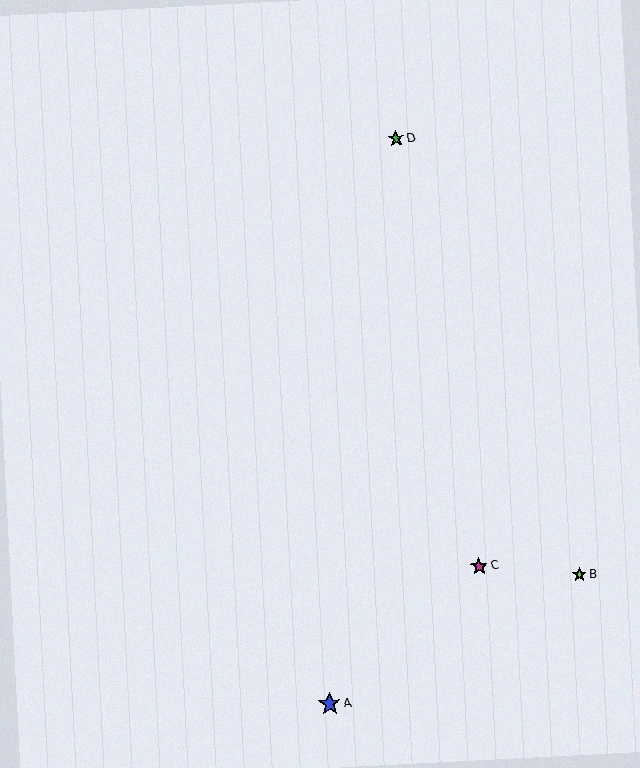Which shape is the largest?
The blue star (labeled A) is the largest.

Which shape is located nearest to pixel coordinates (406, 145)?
The green star (labeled D) at (396, 139) is nearest to that location.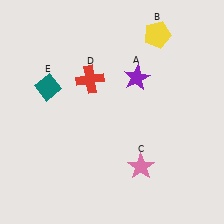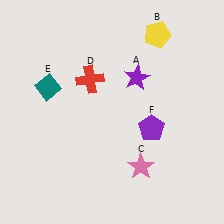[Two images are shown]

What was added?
A purple pentagon (F) was added in Image 2.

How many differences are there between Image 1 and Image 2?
There is 1 difference between the two images.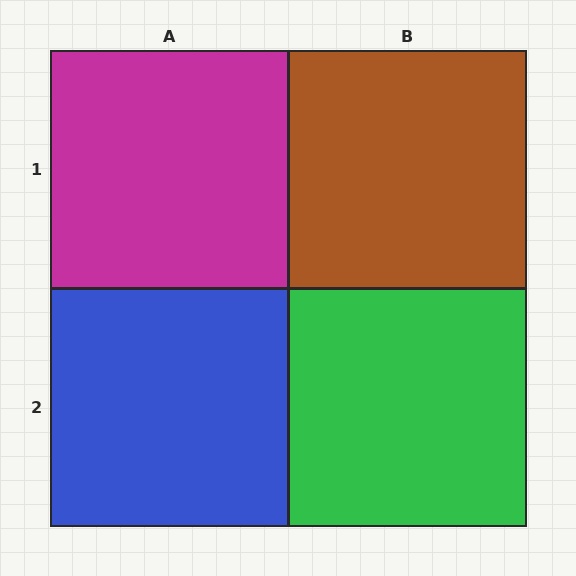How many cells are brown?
1 cell is brown.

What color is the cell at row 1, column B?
Brown.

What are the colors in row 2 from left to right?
Blue, green.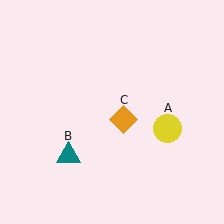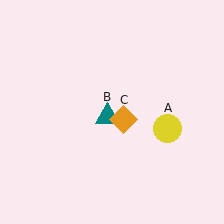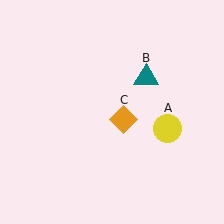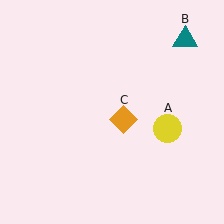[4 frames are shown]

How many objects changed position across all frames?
1 object changed position: teal triangle (object B).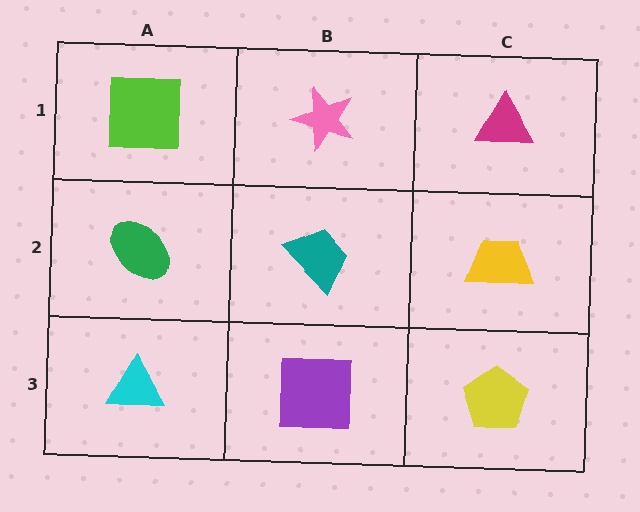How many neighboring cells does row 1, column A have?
2.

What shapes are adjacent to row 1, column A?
A green ellipse (row 2, column A), a pink star (row 1, column B).